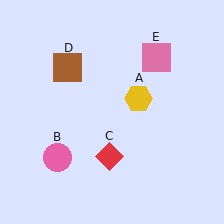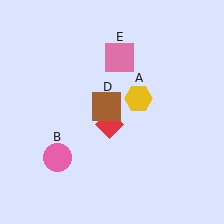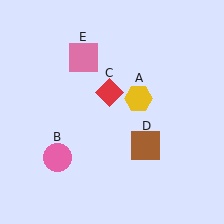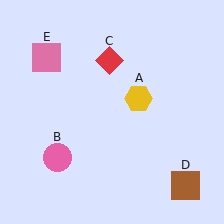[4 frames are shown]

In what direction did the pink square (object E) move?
The pink square (object E) moved left.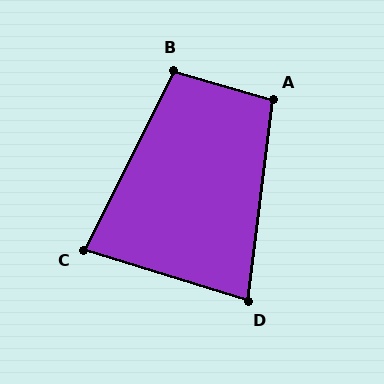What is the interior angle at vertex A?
Approximately 99 degrees (obtuse).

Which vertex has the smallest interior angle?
D, at approximately 80 degrees.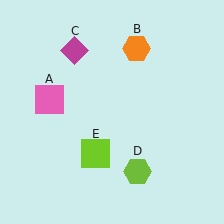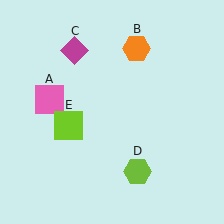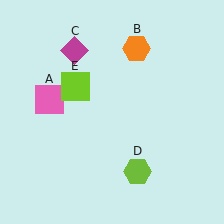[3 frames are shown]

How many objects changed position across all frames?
1 object changed position: lime square (object E).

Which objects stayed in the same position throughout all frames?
Pink square (object A) and orange hexagon (object B) and magenta diamond (object C) and lime hexagon (object D) remained stationary.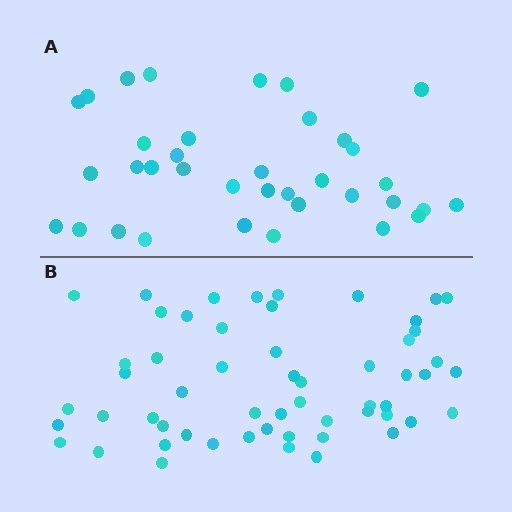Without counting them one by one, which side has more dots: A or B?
Region B (the bottom region) has more dots.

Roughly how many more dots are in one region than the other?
Region B has approximately 20 more dots than region A.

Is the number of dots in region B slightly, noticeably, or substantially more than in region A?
Region B has substantially more. The ratio is roughly 1.6 to 1.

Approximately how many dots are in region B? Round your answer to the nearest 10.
About 60 dots. (The exact count is 56, which rounds to 60.)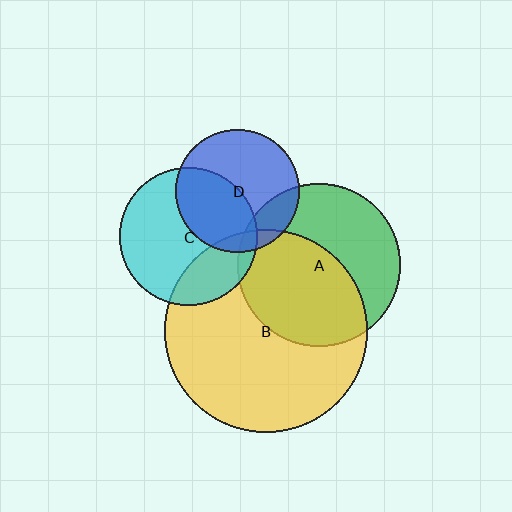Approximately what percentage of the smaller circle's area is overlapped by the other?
Approximately 20%.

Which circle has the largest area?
Circle B (yellow).